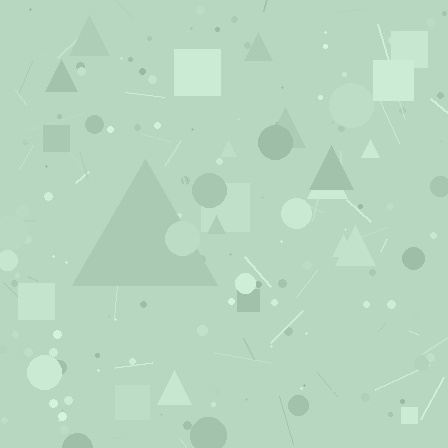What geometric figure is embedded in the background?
A triangle is embedded in the background.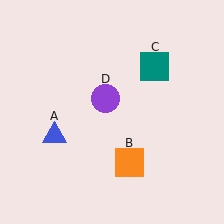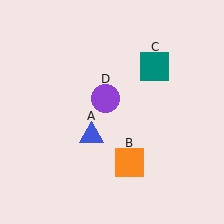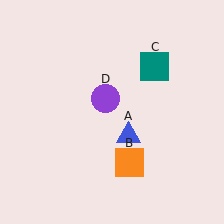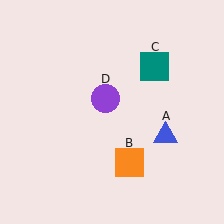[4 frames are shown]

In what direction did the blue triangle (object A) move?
The blue triangle (object A) moved right.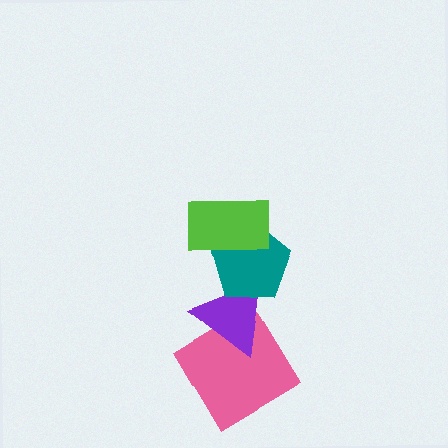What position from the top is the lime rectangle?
The lime rectangle is 1st from the top.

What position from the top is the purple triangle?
The purple triangle is 3rd from the top.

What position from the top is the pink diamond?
The pink diamond is 4th from the top.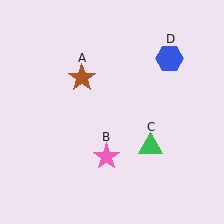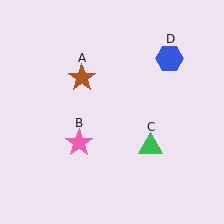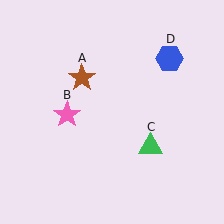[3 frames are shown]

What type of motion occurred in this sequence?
The pink star (object B) rotated clockwise around the center of the scene.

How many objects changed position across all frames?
1 object changed position: pink star (object B).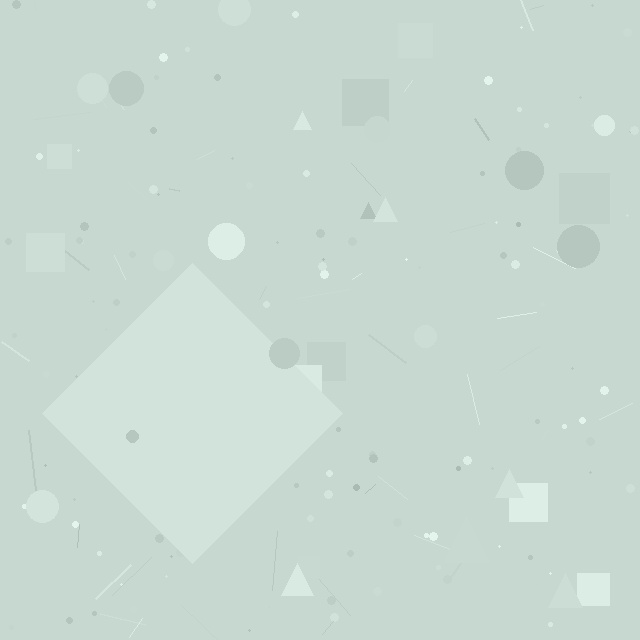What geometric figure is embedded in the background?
A diamond is embedded in the background.